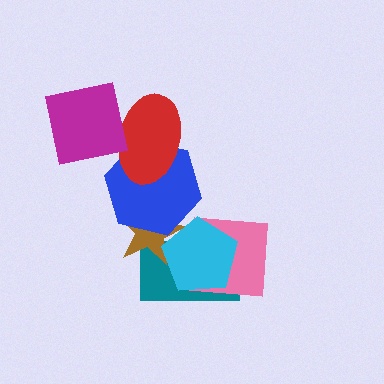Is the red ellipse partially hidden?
Yes, it is partially covered by another shape.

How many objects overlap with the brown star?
3 objects overlap with the brown star.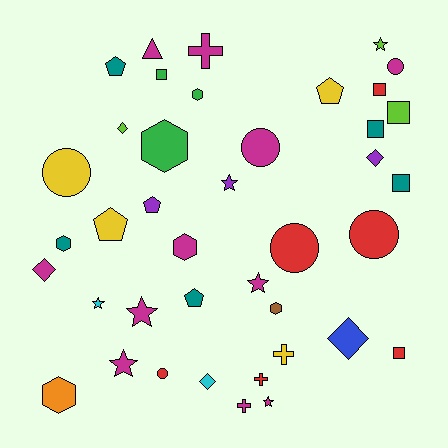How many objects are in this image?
There are 40 objects.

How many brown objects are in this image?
There is 1 brown object.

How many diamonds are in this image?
There are 5 diamonds.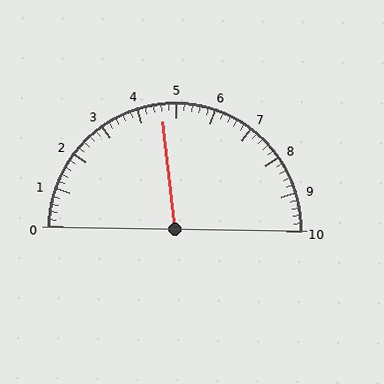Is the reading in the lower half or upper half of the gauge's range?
The reading is in the lower half of the range (0 to 10).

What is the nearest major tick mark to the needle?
The nearest major tick mark is 5.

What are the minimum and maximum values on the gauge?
The gauge ranges from 0 to 10.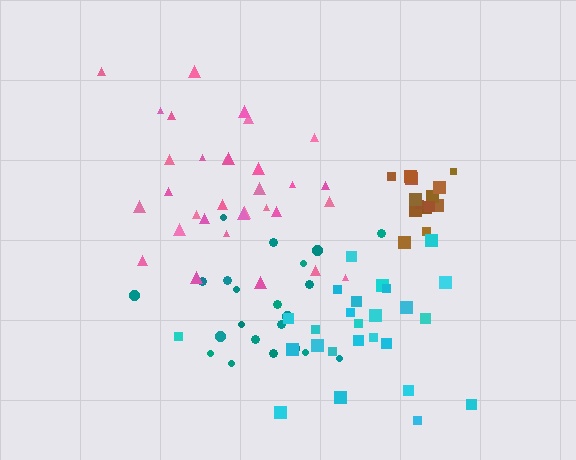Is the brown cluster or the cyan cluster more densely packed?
Brown.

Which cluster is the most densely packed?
Brown.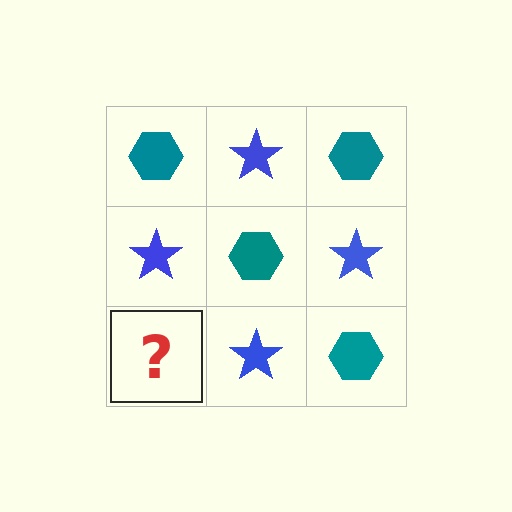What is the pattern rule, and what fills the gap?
The rule is that it alternates teal hexagon and blue star in a checkerboard pattern. The gap should be filled with a teal hexagon.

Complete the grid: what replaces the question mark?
The question mark should be replaced with a teal hexagon.